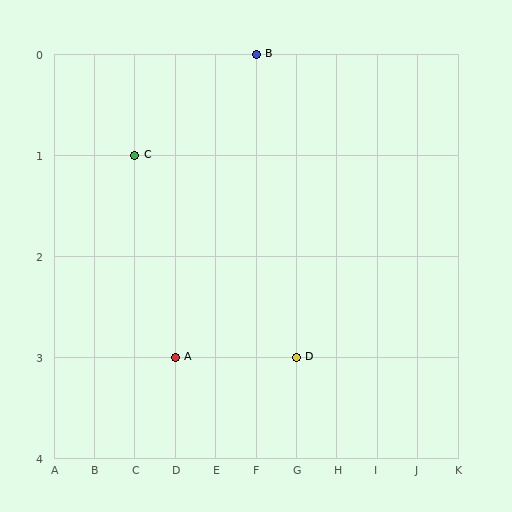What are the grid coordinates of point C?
Point C is at grid coordinates (C, 1).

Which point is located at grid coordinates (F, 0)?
Point B is at (F, 0).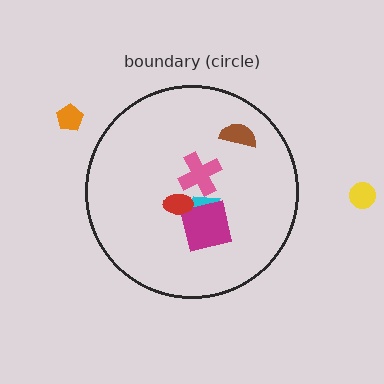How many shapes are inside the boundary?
5 inside, 2 outside.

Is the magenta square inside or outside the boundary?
Inside.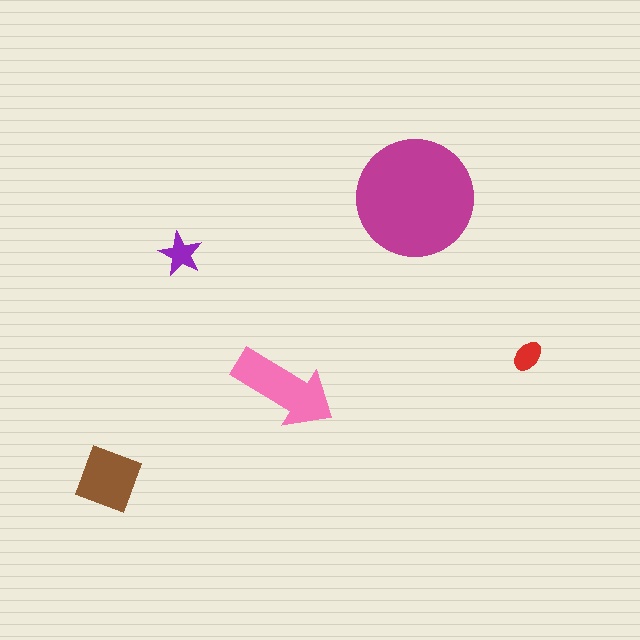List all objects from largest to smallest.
The magenta circle, the pink arrow, the brown square, the purple star, the red ellipse.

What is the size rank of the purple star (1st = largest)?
4th.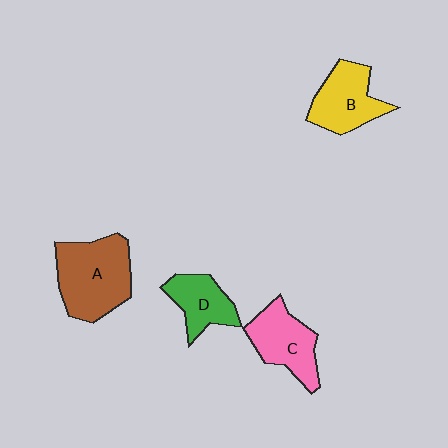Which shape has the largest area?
Shape A (brown).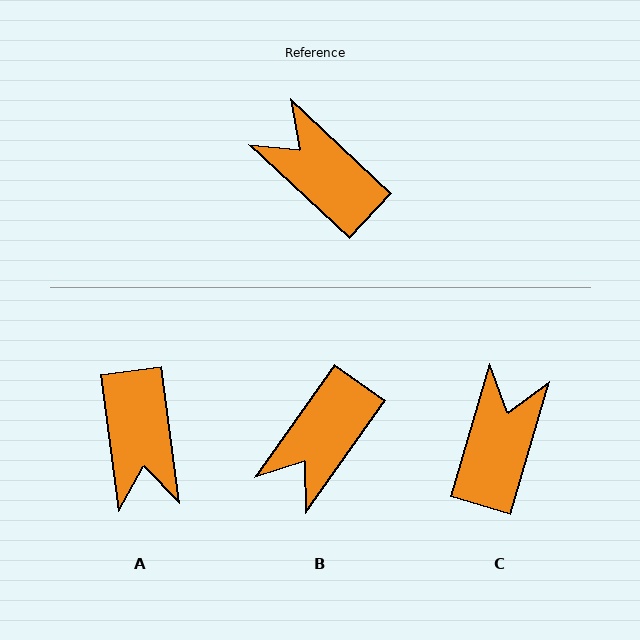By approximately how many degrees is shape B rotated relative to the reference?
Approximately 98 degrees counter-clockwise.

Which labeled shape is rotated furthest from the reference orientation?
A, about 140 degrees away.